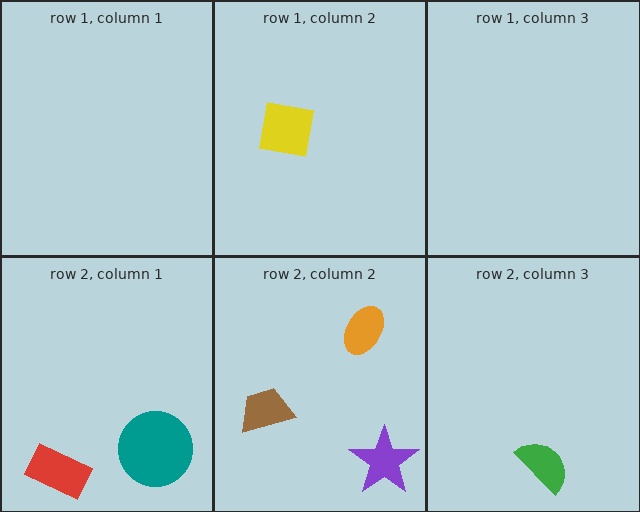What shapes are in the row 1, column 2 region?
The yellow square.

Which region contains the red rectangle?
The row 2, column 1 region.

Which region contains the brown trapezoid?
The row 2, column 2 region.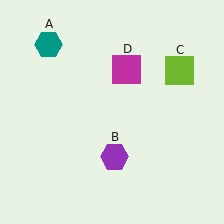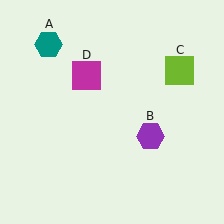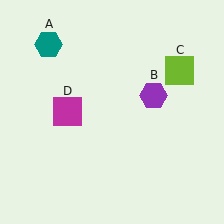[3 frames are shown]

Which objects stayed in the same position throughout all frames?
Teal hexagon (object A) and lime square (object C) remained stationary.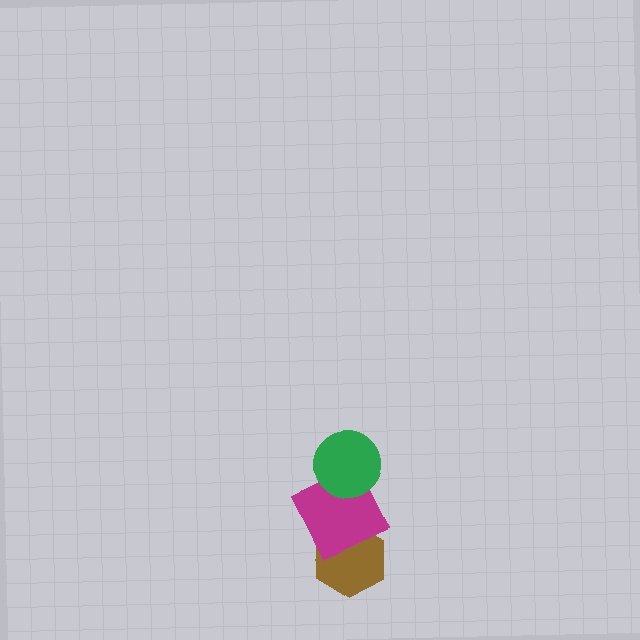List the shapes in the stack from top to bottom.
From top to bottom: the green circle, the magenta square, the brown hexagon.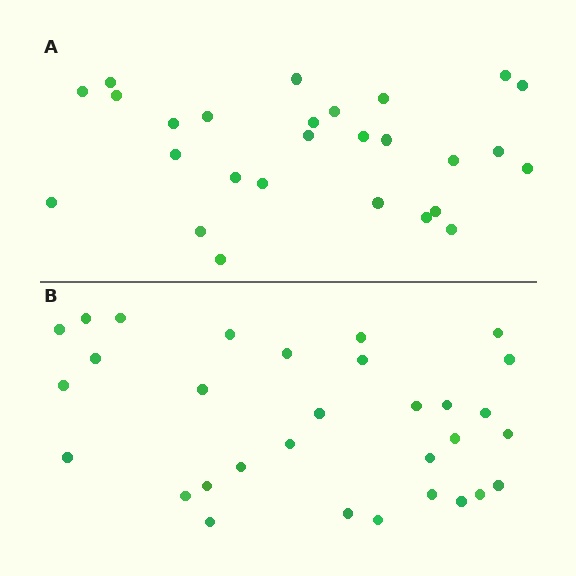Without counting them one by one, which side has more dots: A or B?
Region B (the bottom region) has more dots.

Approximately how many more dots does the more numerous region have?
Region B has about 4 more dots than region A.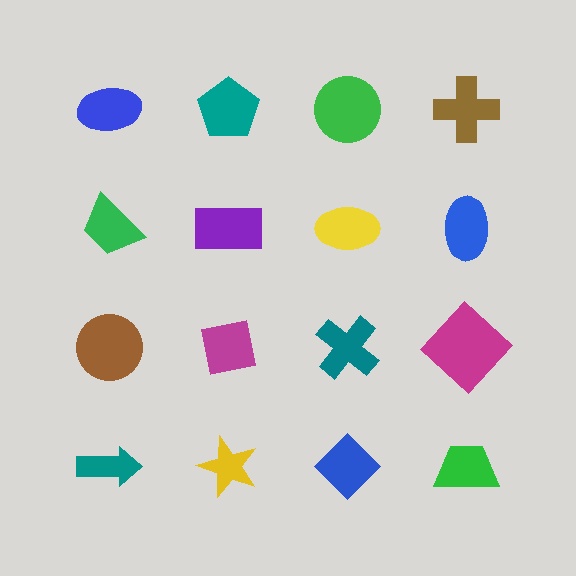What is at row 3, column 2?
A magenta square.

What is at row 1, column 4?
A brown cross.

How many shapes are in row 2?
4 shapes.